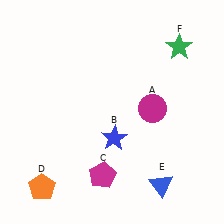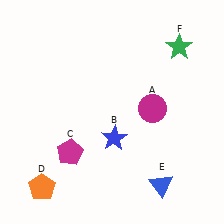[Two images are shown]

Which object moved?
The magenta pentagon (C) moved left.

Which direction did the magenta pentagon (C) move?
The magenta pentagon (C) moved left.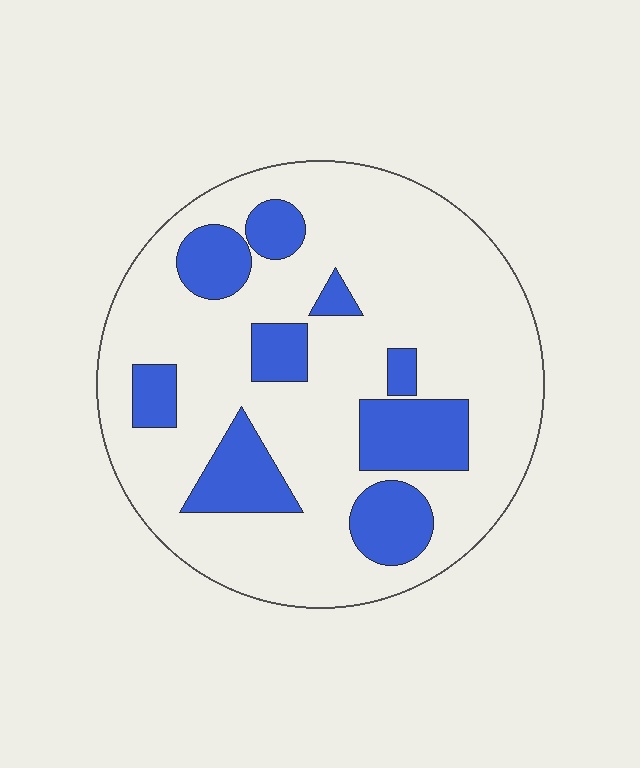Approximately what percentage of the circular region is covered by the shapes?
Approximately 25%.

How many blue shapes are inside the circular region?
9.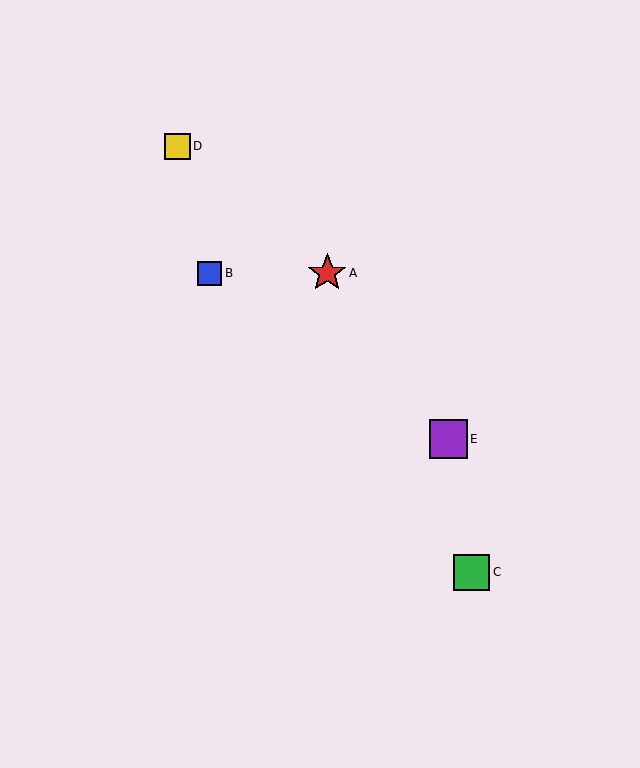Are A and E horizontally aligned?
No, A is at y≈273 and E is at y≈439.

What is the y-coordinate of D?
Object D is at y≈146.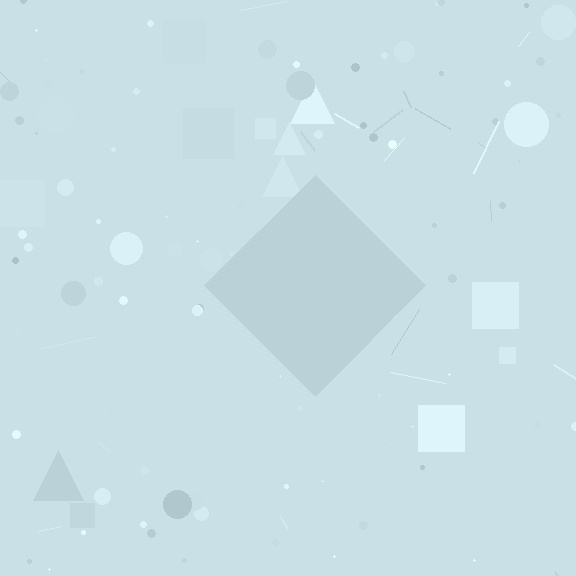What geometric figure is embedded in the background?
A diamond is embedded in the background.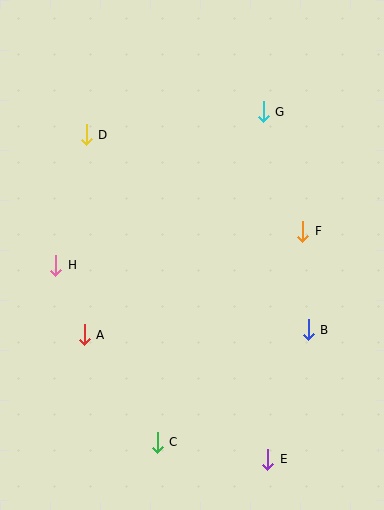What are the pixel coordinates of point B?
Point B is at (308, 330).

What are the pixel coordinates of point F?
Point F is at (303, 231).